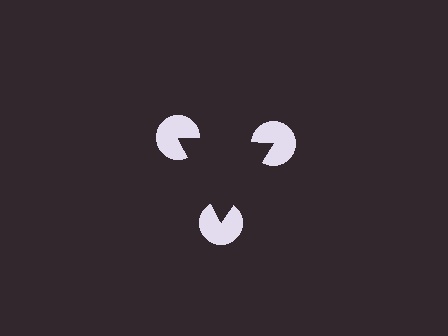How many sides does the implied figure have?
3 sides.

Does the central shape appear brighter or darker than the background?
It typically appears slightly darker than the background, even though no actual brightness change is drawn.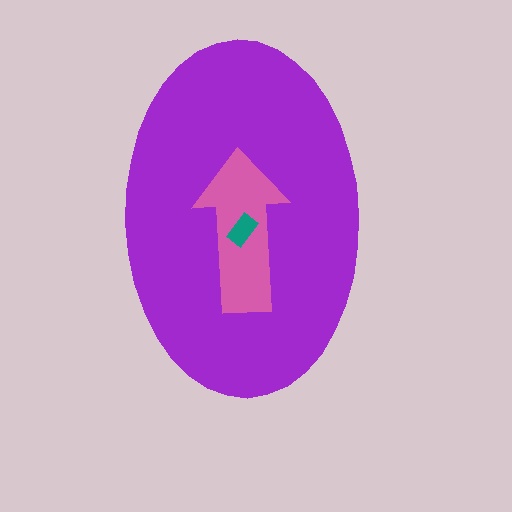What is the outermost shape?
The purple ellipse.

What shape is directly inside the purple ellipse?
The pink arrow.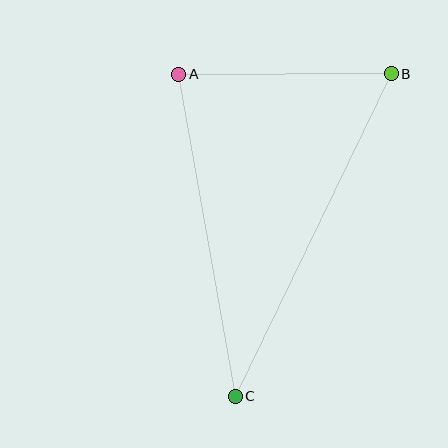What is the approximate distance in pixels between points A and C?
The distance between A and C is approximately 327 pixels.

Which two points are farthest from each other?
Points B and C are farthest from each other.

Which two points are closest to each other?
Points A and B are closest to each other.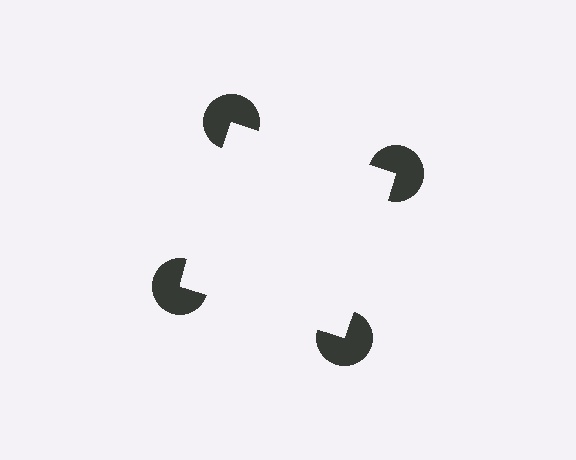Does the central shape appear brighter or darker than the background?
It typically appears slightly brighter than the background, even though no actual brightness change is drawn.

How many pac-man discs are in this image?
There are 4 — one at each vertex of the illusory square.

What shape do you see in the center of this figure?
An illusory square — its edges are inferred from the aligned wedge cuts in the pac-man discs, not physically drawn.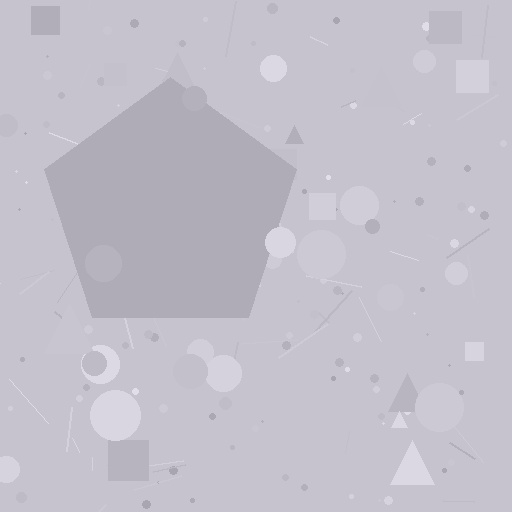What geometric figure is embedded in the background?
A pentagon is embedded in the background.